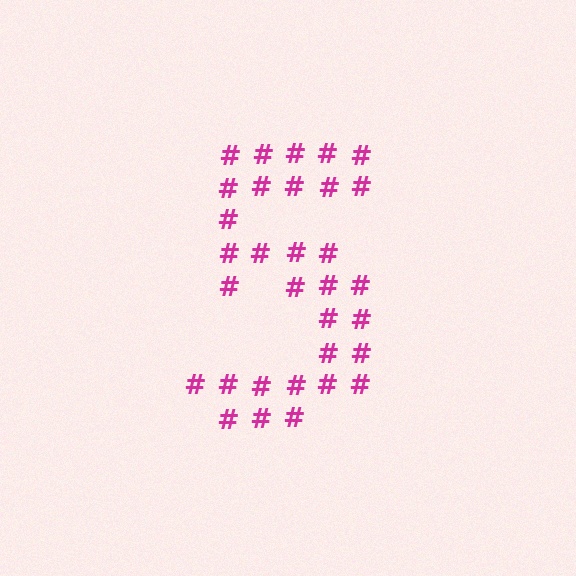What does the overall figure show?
The overall figure shows the digit 5.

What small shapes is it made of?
It is made of small hash symbols.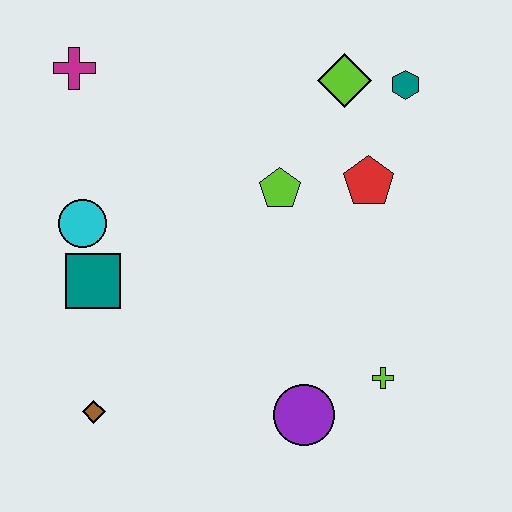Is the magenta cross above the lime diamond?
Yes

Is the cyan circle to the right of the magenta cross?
Yes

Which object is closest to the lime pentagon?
The red pentagon is closest to the lime pentagon.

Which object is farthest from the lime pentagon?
The brown diamond is farthest from the lime pentagon.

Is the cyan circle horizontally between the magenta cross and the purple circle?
Yes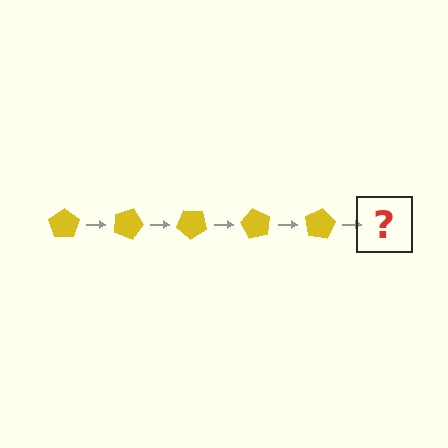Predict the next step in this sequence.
The next step is a yellow pentagon rotated 100 degrees.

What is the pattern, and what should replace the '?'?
The pattern is that the pentagon rotates 20 degrees each step. The '?' should be a yellow pentagon rotated 100 degrees.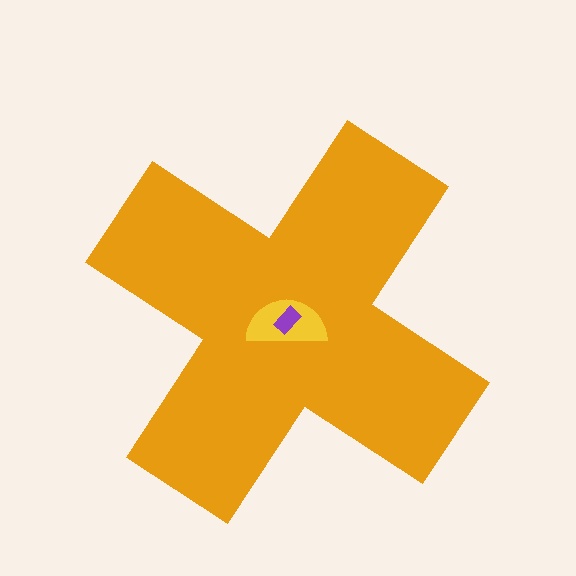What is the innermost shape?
The purple rectangle.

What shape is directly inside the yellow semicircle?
The purple rectangle.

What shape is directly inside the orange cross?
The yellow semicircle.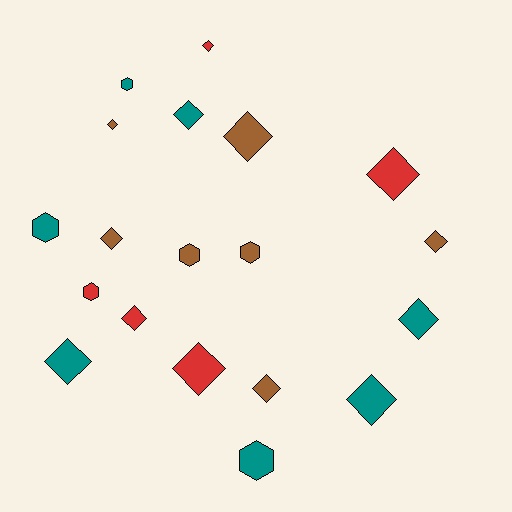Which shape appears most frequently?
Diamond, with 13 objects.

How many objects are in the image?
There are 19 objects.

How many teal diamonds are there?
There are 4 teal diamonds.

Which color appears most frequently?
Brown, with 7 objects.